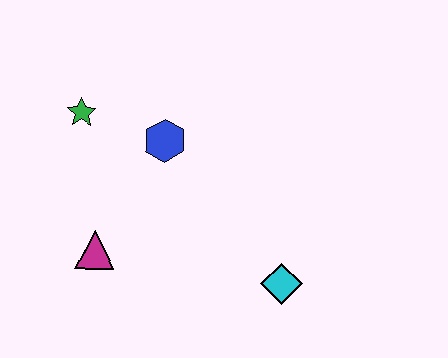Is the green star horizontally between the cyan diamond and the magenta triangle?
No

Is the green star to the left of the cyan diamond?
Yes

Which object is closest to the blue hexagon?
The green star is closest to the blue hexagon.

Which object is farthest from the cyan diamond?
The green star is farthest from the cyan diamond.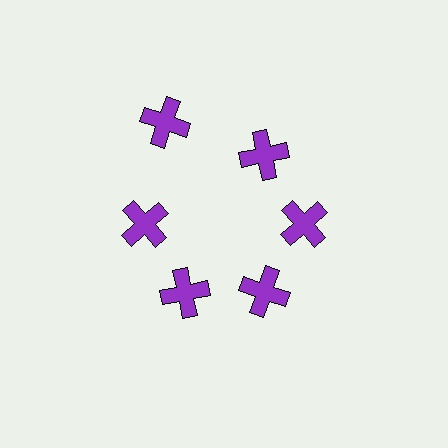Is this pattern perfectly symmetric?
No. The 6 purple crosses are arranged in a ring, but one element near the 11 o'clock position is pushed outward from the center, breaking the 6-fold rotational symmetry.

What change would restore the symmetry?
The symmetry would be restored by moving it inward, back onto the ring so that all 6 crosses sit at equal angles and equal distance from the center.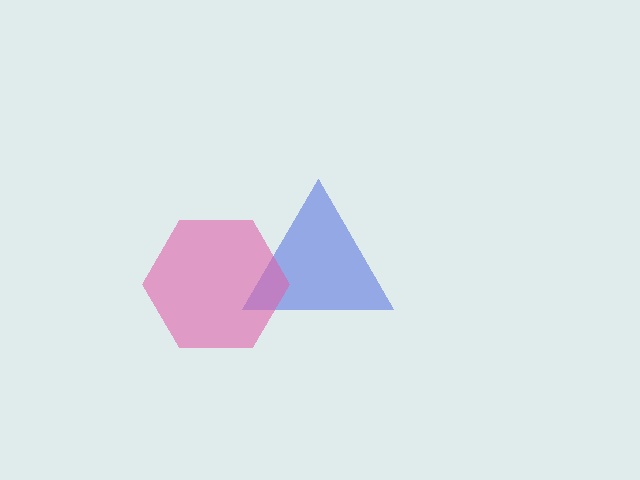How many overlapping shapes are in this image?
There are 2 overlapping shapes in the image.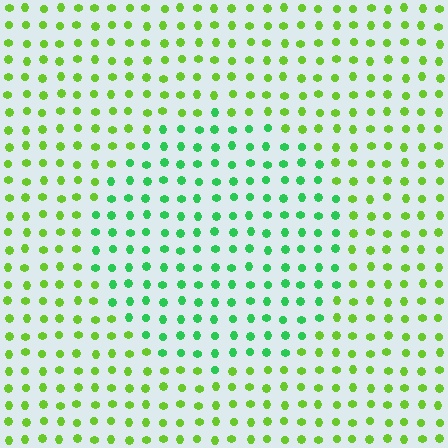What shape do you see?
I see a circle.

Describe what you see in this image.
The image is filled with small lime elements in a uniform arrangement. A circle-shaped region is visible where the elements are tinted to a slightly different hue, forming a subtle color boundary.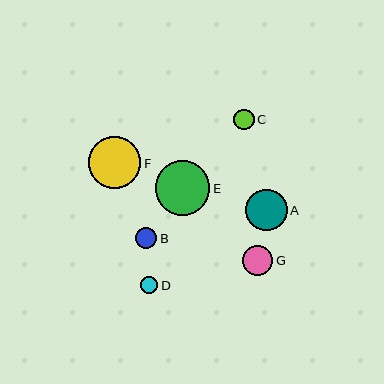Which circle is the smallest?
Circle D is the smallest with a size of approximately 17 pixels.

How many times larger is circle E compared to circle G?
Circle E is approximately 1.8 times the size of circle G.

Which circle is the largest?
Circle E is the largest with a size of approximately 54 pixels.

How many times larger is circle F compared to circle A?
Circle F is approximately 1.3 times the size of circle A.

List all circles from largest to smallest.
From largest to smallest: E, F, A, G, B, C, D.